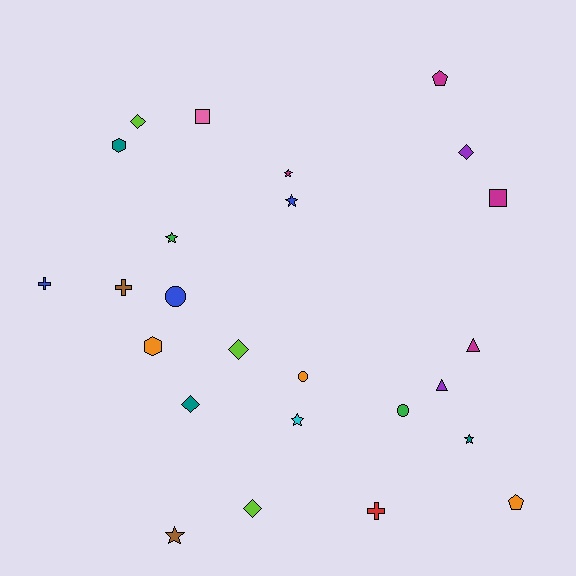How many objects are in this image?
There are 25 objects.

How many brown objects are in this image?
There are 2 brown objects.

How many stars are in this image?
There are 6 stars.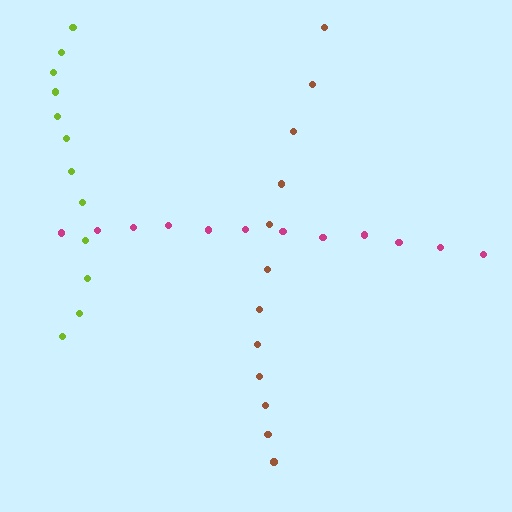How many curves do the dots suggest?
There are 3 distinct paths.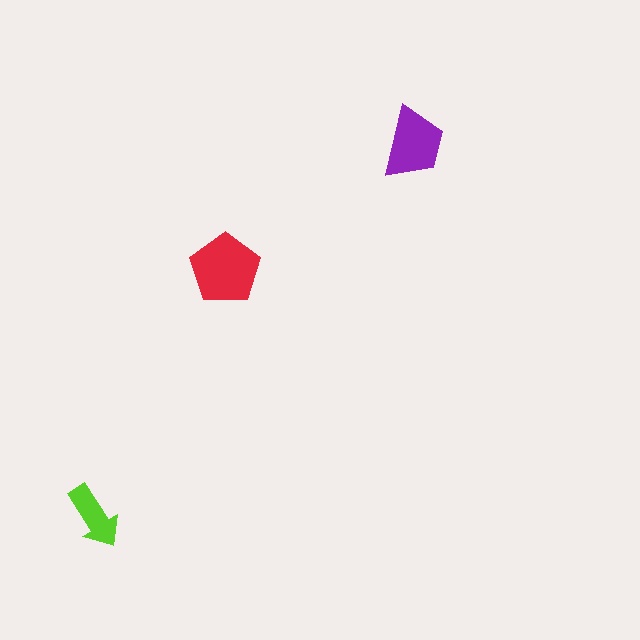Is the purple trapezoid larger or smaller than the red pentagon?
Smaller.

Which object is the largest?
The red pentagon.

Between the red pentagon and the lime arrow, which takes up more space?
The red pentagon.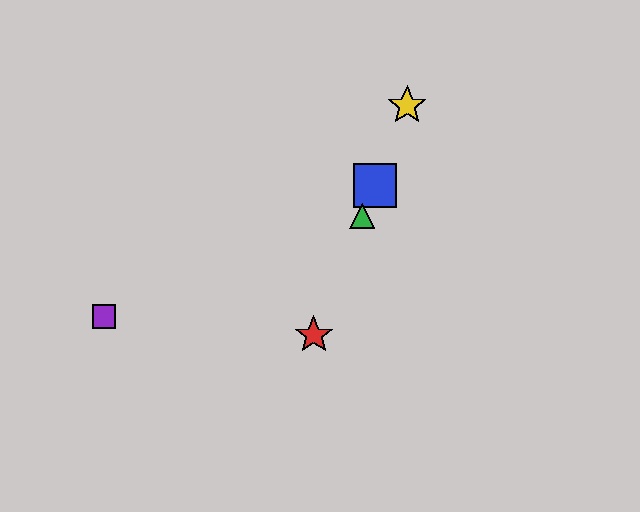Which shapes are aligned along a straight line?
The red star, the blue square, the green triangle, the yellow star are aligned along a straight line.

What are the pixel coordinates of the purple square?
The purple square is at (104, 316).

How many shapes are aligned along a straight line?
4 shapes (the red star, the blue square, the green triangle, the yellow star) are aligned along a straight line.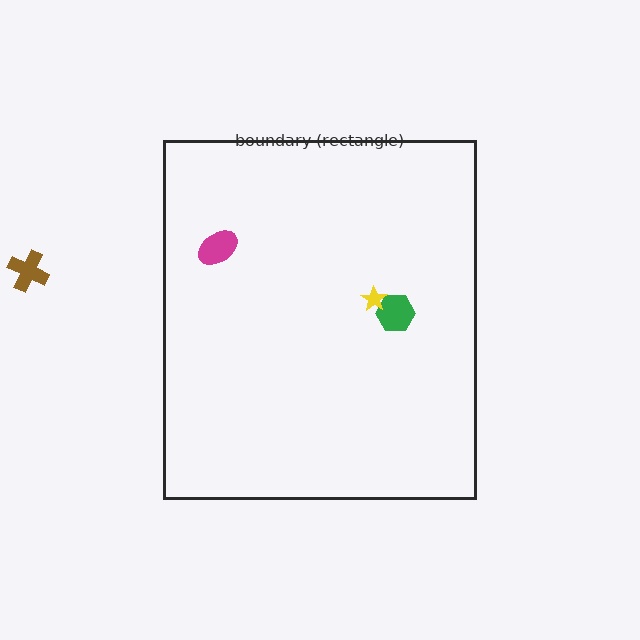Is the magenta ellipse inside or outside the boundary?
Inside.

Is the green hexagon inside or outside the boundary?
Inside.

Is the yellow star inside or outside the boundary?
Inside.